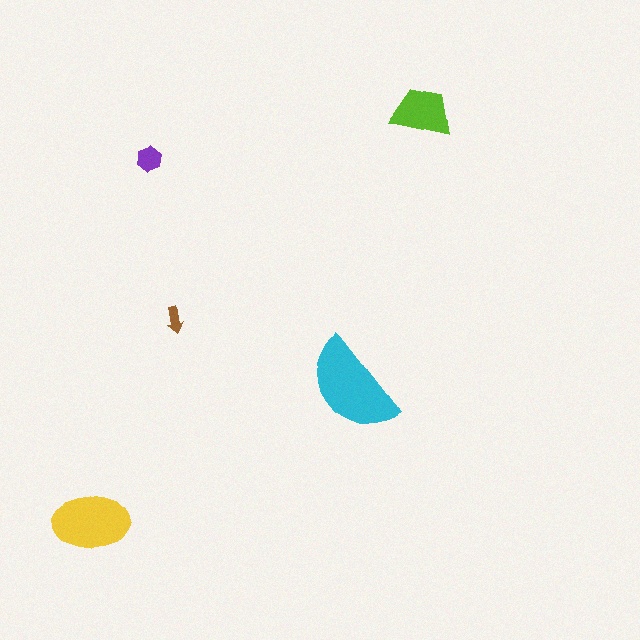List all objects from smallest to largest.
The brown arrow, the purple hexagon, the lime trapezoid, the yellow ellipse, the cyan semicircle.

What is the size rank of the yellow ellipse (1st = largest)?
2nd.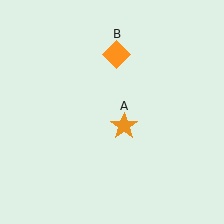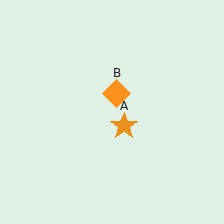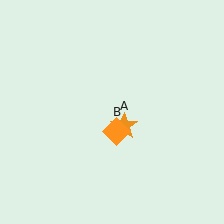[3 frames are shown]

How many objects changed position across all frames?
1 object changed position: orange diamond (object B).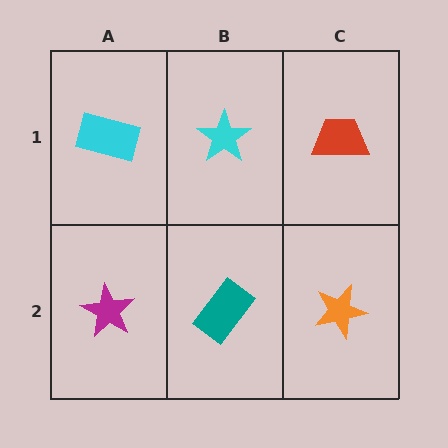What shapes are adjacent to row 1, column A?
A magenta star (row 2, column A), a cyan star (row 1, column B).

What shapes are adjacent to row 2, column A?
A cyan rectangle (row 1, column A), a teal rectangle (row 2, column B).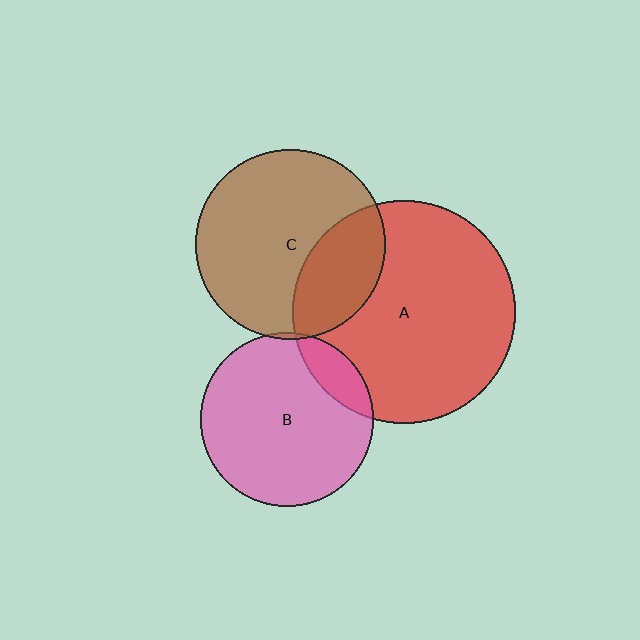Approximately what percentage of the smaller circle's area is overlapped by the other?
Approximately 5%.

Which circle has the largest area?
Circle A (red).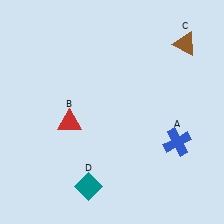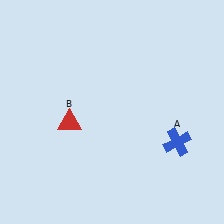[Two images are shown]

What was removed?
The brown triangle (C), the teal diamond (D) were removed in Image 2.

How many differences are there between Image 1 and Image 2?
There are 2 differences between the two images.